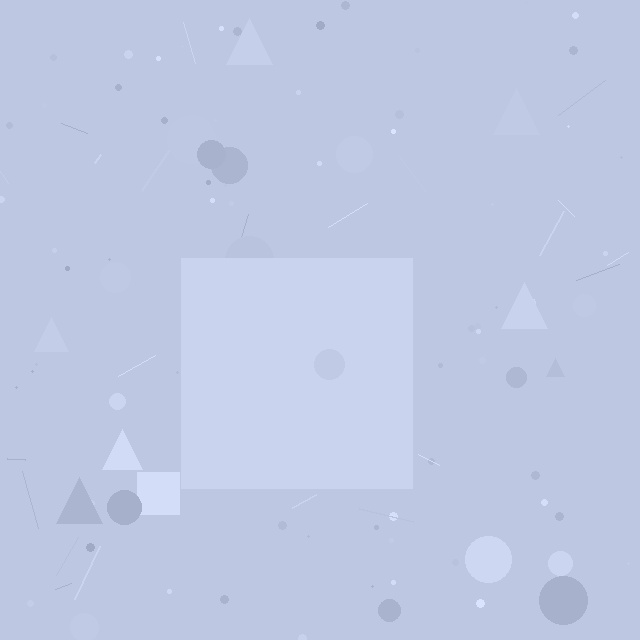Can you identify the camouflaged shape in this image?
The camouflaged shape is a square.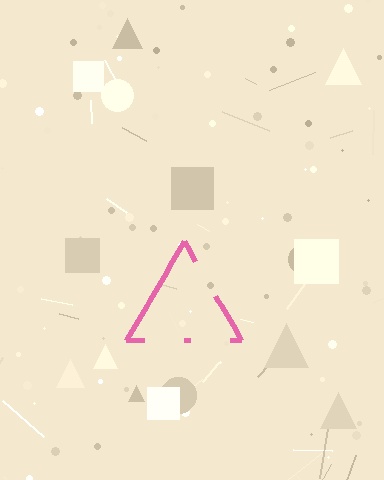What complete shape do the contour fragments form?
The contour fragments form a triangle.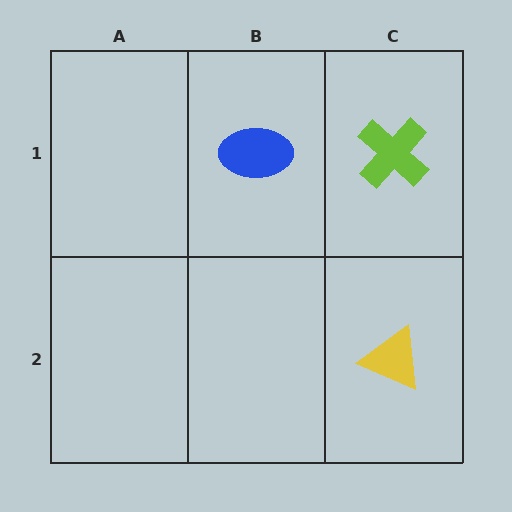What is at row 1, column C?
A lime cross.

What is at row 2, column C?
A yellow triangle.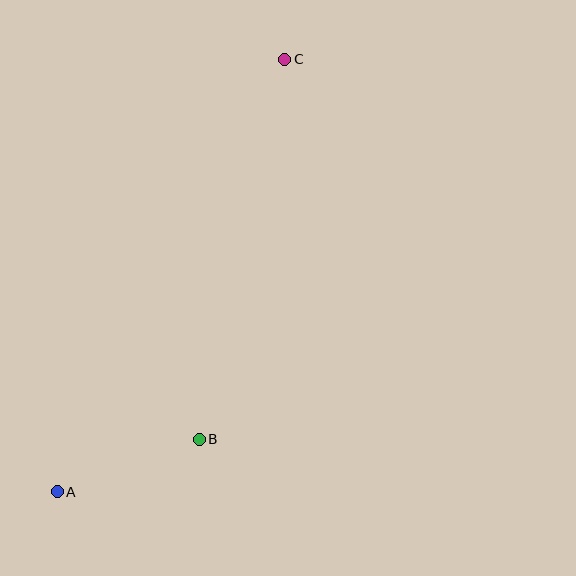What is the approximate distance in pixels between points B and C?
The distance between B and C is approximately 389 pixels.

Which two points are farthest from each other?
Points A and C are farthest from each other.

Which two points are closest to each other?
Points A and B are closest to each other.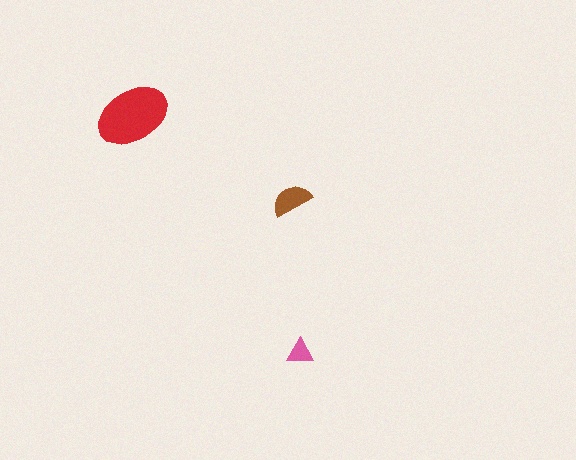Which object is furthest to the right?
The pink triangle is rightmost.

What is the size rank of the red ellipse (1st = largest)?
1st.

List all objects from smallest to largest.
The pink triangle, the brown semicircle, the red ellipse.